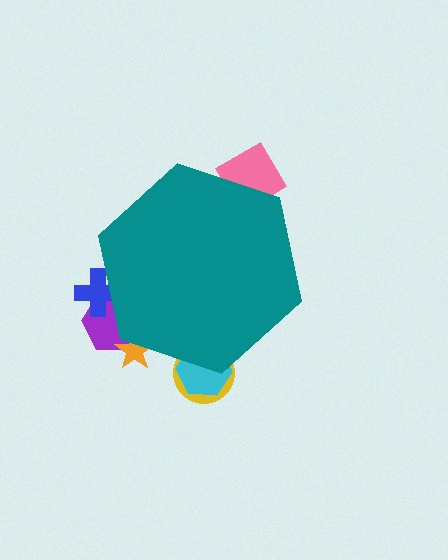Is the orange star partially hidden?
Yes, the orange star is partially hidden behind the teal hexagon.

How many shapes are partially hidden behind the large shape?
6 shapes are partially hidden.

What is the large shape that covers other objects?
A teal hexagon.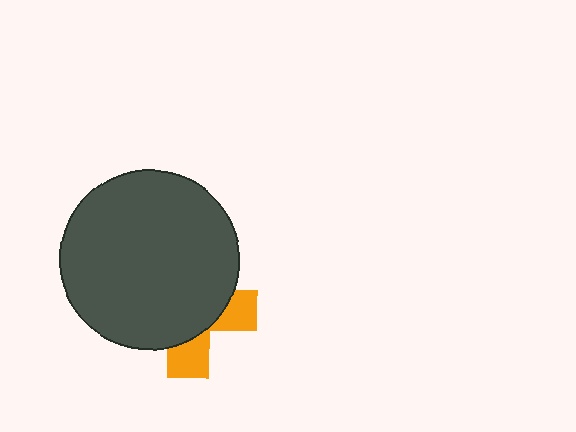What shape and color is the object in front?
The object in front is a dark gray circle.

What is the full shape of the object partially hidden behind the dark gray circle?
The partially hidden object is an orange cross.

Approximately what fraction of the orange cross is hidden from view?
Roughly 69% of the orange cross is hidden behind the dark gray circle.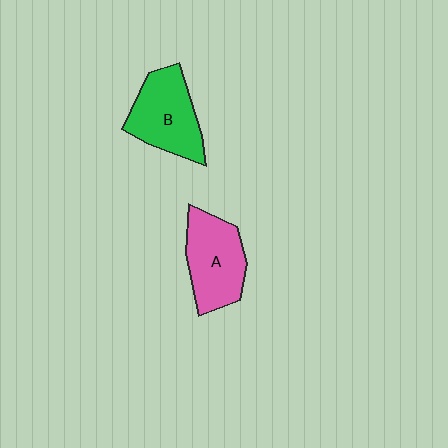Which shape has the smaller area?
Shape A (pink).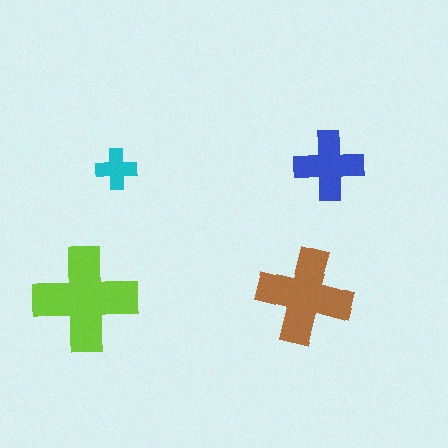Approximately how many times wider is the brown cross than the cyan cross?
About 2.5 times wider.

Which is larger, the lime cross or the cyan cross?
The lime one.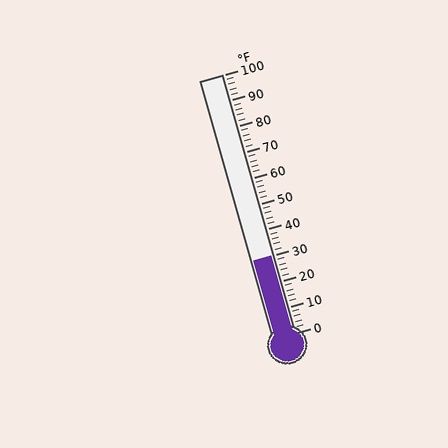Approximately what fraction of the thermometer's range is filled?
The thermometer is filled to approximately 30% of its range.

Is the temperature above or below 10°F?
The temperature is above 10°F.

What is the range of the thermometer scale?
The thermometer scale ranges from 0°F to 100°F.